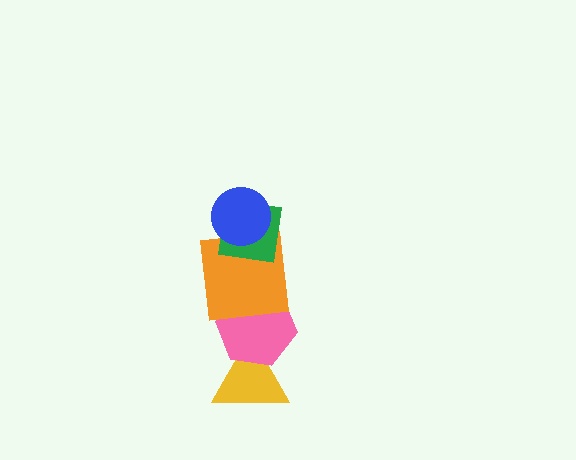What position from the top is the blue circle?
The blue circle is 1st from the top.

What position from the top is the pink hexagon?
The pink hexagon is 4th from the top.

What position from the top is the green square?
The green square is 2nd from the top.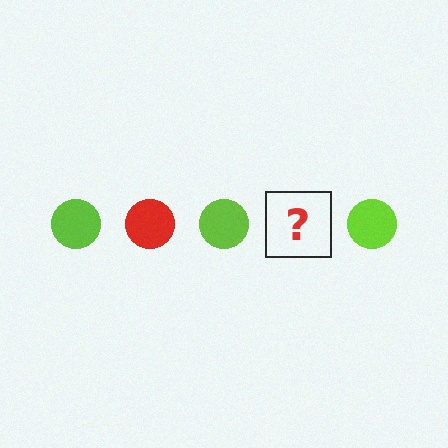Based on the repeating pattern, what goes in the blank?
The blank should be a red circle.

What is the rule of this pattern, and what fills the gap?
The rule is that the pattern cycles through lime, red circles. The gap should be filled with a red circle.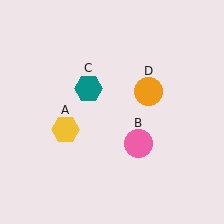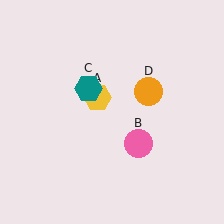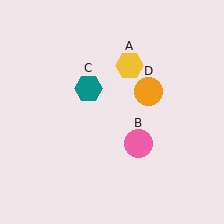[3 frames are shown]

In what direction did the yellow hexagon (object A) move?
The yellow hexagon (object A) moved up and to the right.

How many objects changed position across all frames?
1 object changed position: yellow hexagon (object A).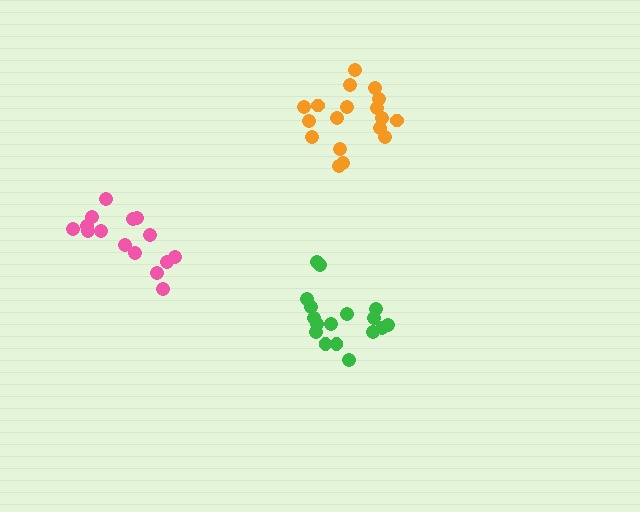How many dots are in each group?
Group 1: 17 dots, Group 2: 15 dots, Group 3: 18 dots (50 total).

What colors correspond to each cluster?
The clusters are colored: green, pink, orange.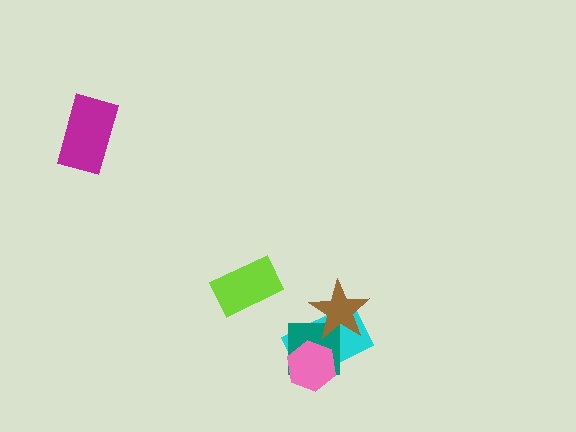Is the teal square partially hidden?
Yes, it is partially covered by another shape.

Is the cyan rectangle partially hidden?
Yes, it is partially covered by another shape.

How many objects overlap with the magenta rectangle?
0 objects overlap with the magenta rectangle.